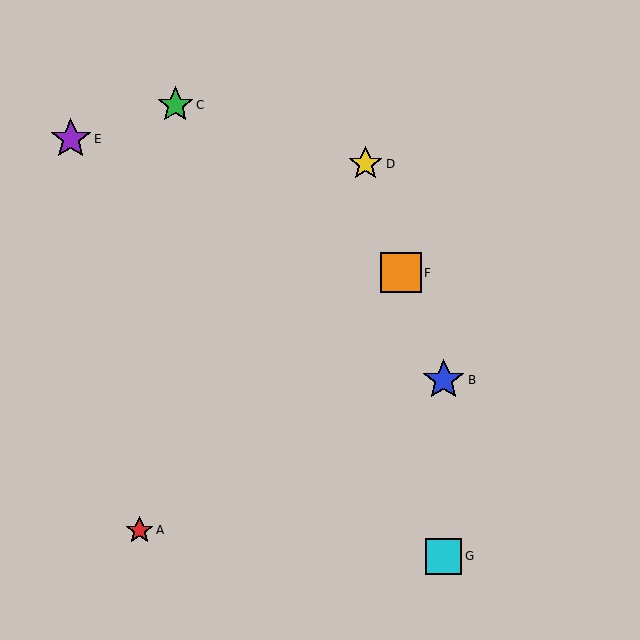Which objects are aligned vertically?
Objects B, G are aligned vertically.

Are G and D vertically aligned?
No, G is at x≈444 and D is at x≈365.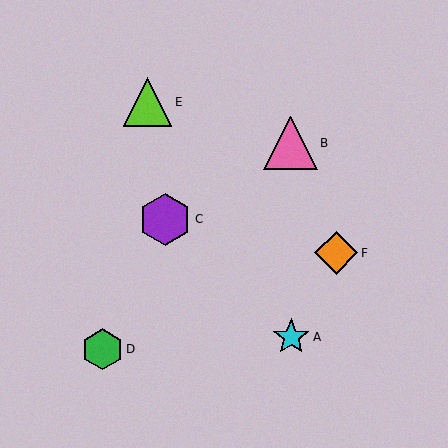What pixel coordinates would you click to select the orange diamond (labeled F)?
Click at (336, 253) to select the orange diamond F.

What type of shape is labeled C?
Shape C is a purple hexagon.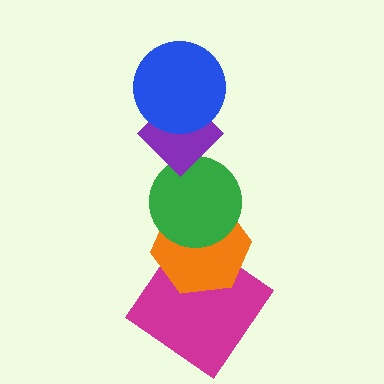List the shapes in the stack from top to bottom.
From top to bottom: the blue circle, the purple diamond, the green circle, the orange hexagon, the magenta diamond.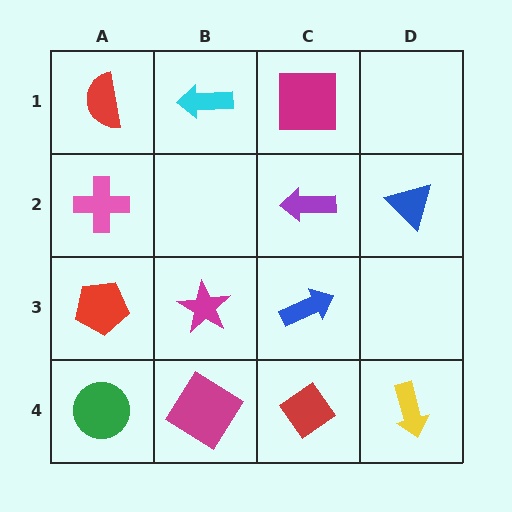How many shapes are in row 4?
4 shapes.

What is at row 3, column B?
A magenta star.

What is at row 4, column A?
A green circle.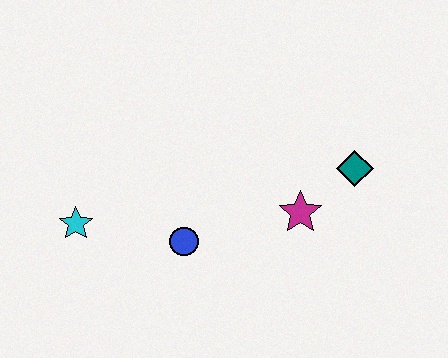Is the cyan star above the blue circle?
Yes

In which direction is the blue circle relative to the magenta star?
The blue circle is to the left of the magenta star.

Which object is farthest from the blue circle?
The teal diamond is farthest from the blue circle.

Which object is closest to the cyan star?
The blue circle is closest to the cyan star.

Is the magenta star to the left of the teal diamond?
Yes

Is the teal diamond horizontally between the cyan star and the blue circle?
No